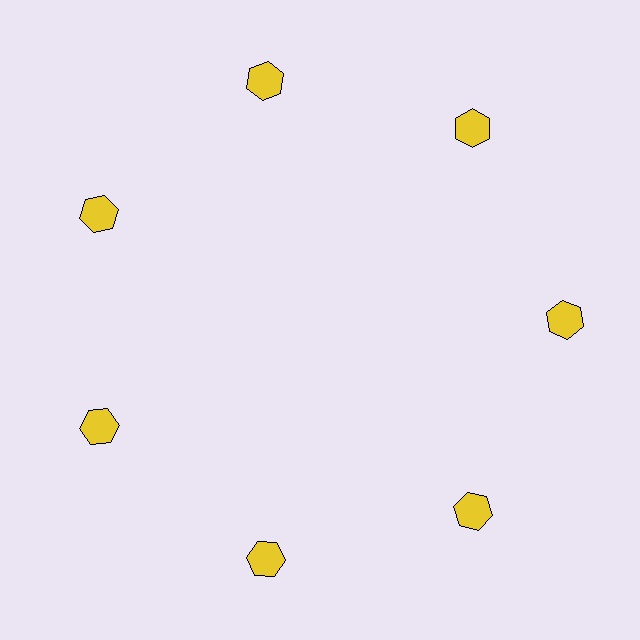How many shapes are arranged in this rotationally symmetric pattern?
There are 7 shapes, arranged in 7 groups of 1.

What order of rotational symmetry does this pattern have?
This pattern has 7-fold rotational symmetry.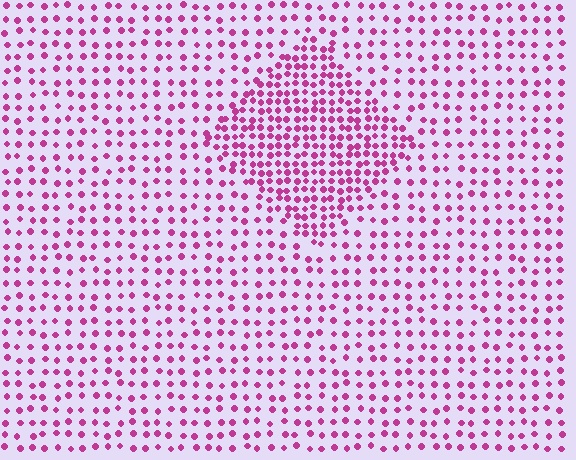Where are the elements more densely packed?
The elements are more densely packed inside the diamond boundary.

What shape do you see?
I see a diamond.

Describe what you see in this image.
The image contains small magenta elements arranged at two different densities. A diamond-shaped region is visible where the elements are more densely packed than the surrounding area.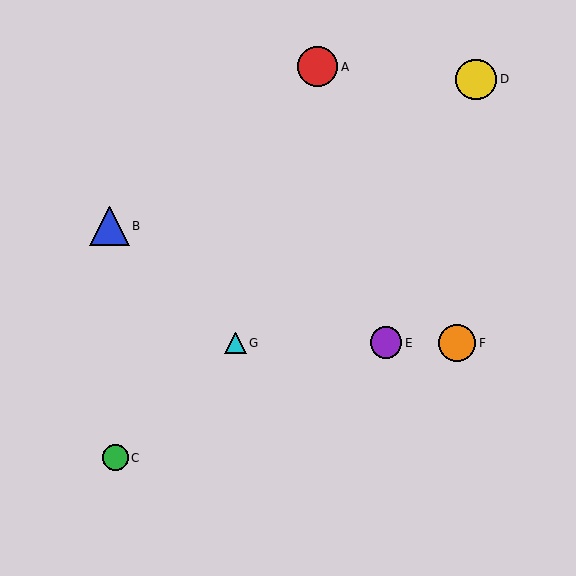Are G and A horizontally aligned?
No, G is at y≈343 and A is at y≈67.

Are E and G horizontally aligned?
Yes, both are at y≈343.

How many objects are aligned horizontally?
3 objects (E, F, G) are aligned horizontally.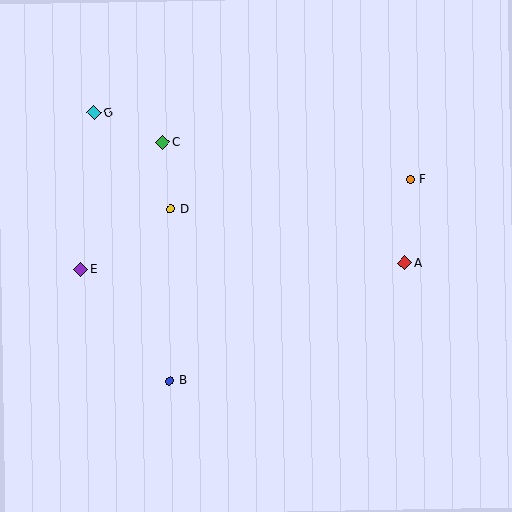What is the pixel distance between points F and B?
The distance between F and B is 314 pixels.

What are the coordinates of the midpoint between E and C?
The midpoint between E and C is at (122, 206).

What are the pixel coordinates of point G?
Point G is at (94, 112).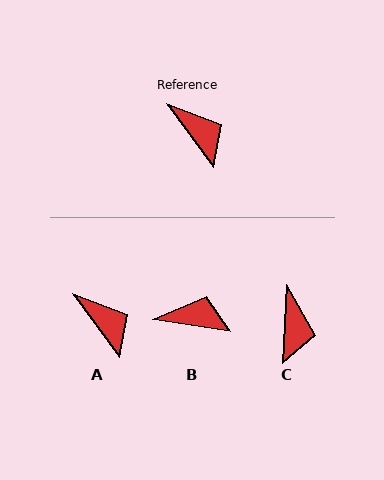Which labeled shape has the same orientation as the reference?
A.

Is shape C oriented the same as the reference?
No, it is off by about 39 degrees.